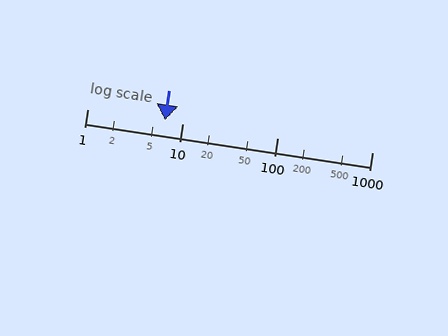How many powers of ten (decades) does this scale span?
The scale spans 3 decades, from 1 to 1000.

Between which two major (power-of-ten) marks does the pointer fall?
The pointer is between 1 and 10.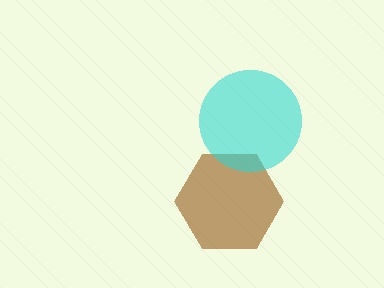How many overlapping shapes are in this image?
There are 2 overlapping shapes in the image.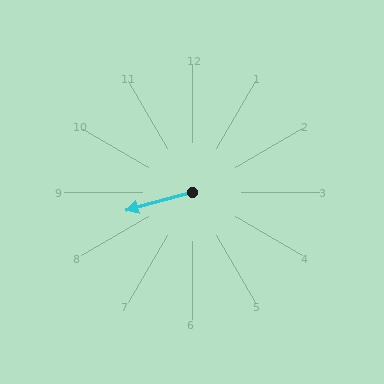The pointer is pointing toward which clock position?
Roughly 8 o'clock.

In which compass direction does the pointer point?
West.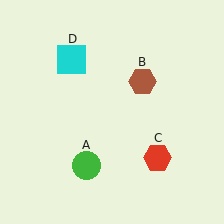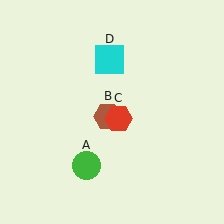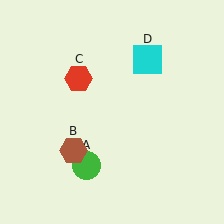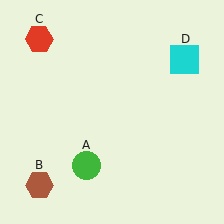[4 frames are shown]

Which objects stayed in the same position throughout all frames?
Green circle (object A) remained stationary.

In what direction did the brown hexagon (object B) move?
The brown hexagon (object B) moved down and to the left.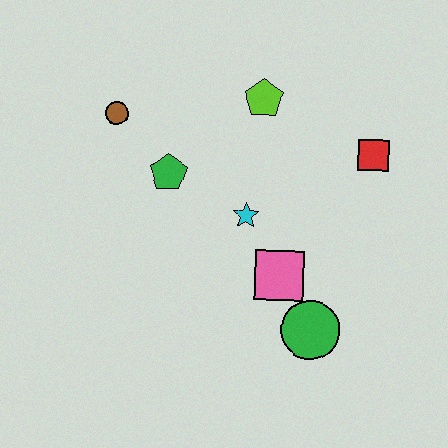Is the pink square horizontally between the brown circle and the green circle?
Yes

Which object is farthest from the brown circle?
The green circle is farthest from the brown circle.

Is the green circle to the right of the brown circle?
Yes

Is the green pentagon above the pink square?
Yes